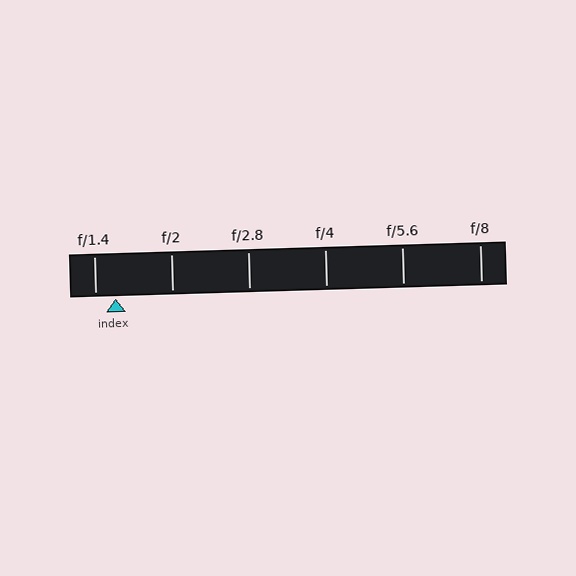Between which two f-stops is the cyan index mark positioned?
The index mark is between f/1.4 and f/2.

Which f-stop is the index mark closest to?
The index mark is closest to f/1.4.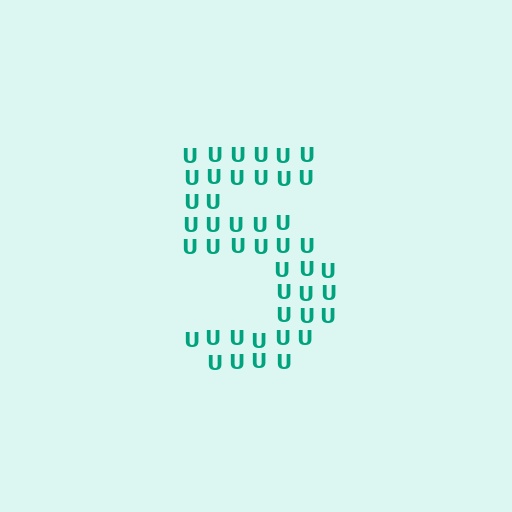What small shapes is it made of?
It is made of small letter U's.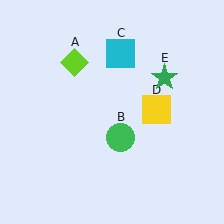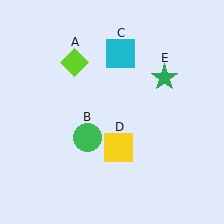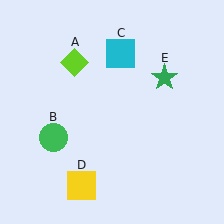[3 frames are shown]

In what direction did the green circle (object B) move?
The green circle (object B) moved left.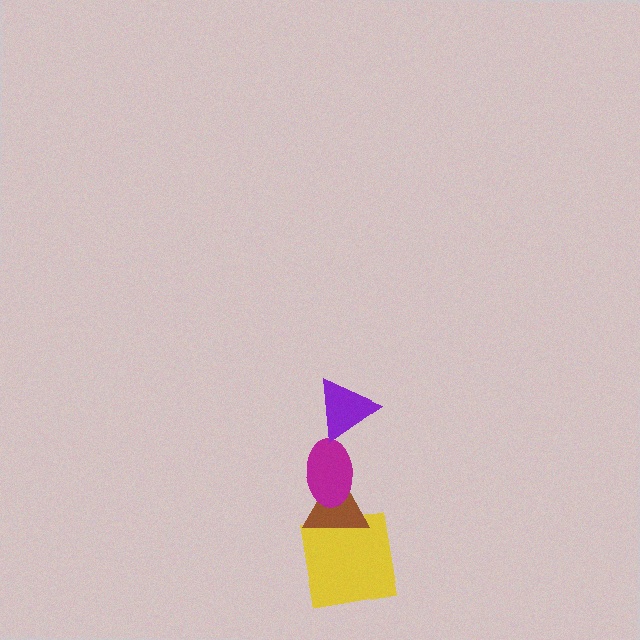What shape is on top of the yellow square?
The brown triangle is on top of the yellow square.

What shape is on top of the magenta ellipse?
The purple triangle is on top of the magenta ellipse.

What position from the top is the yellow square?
The yellow square is 4th from the top.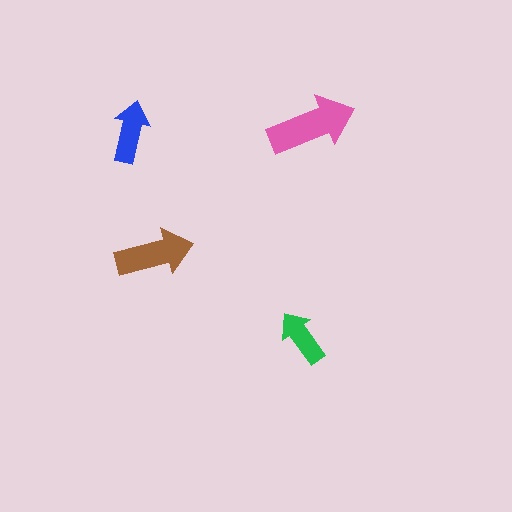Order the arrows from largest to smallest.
the pink one, the brown one, the blue one, the green one.